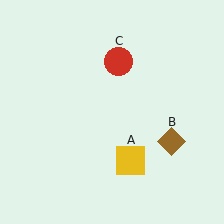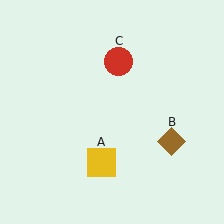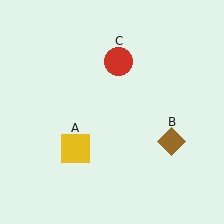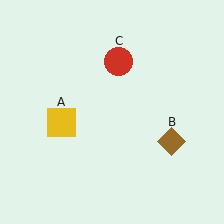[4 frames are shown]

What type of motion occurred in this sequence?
The yellow square (object A) rotated clockwise around the center of the scene.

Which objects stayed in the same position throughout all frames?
Brown diamond (object B) and red circle (object C) remained stationary.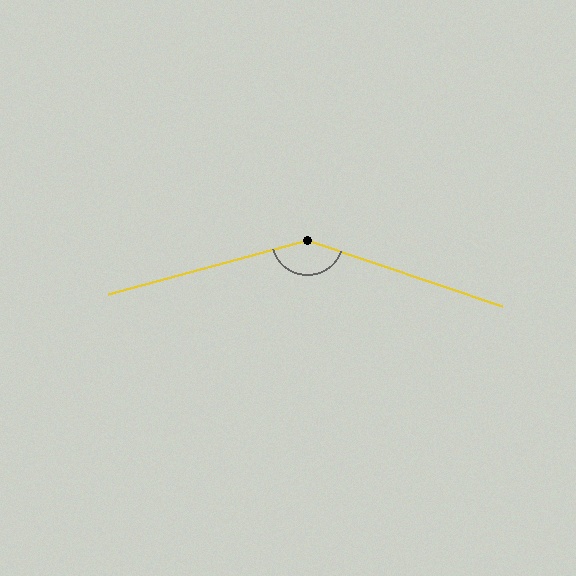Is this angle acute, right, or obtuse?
It is obtuse.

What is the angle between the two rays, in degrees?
Approximately 146 degrees.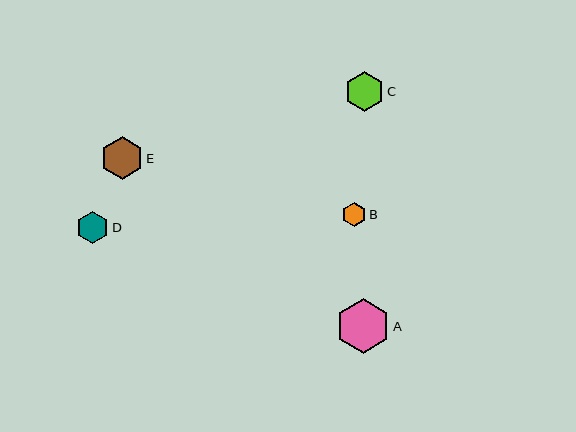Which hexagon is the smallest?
Hexagon B is the smallest with a size of approximately 24 pixels.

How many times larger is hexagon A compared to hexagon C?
Hexagon A is approximately 1.4 times the size of hexagon C.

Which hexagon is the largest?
Hexagon A is the largest with a size of approximately 55 pixels.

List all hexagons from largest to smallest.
From largest to smallest: A, E, C, D, B.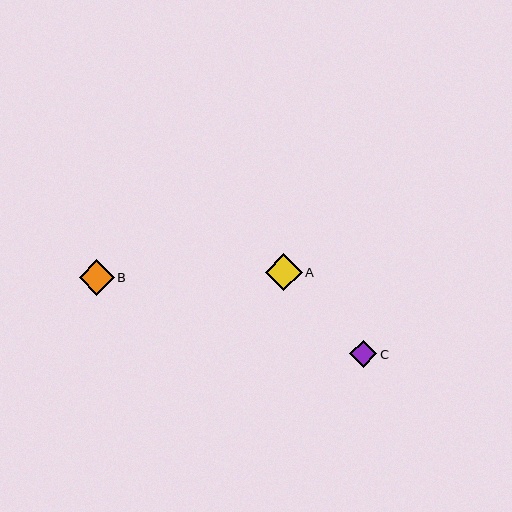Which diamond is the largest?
Diamond A is the largest with a size of approximately 37 pixels.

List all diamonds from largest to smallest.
From largest to smallest: A, B, C.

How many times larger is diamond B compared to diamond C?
Diamond B is approximately 1.3 times the size of diamond C.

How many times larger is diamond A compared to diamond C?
Diamond A is approximately 1.4 times the size of diamond C.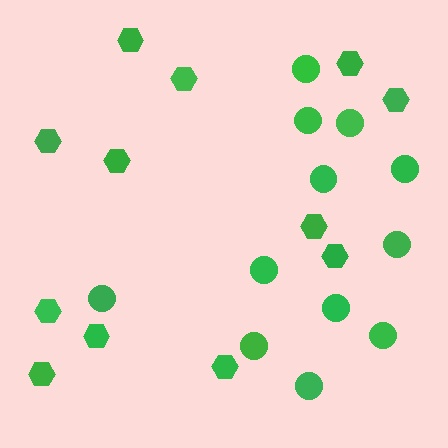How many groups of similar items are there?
There are 2 groups: one group of circles (12) and one group of hexagons (12).